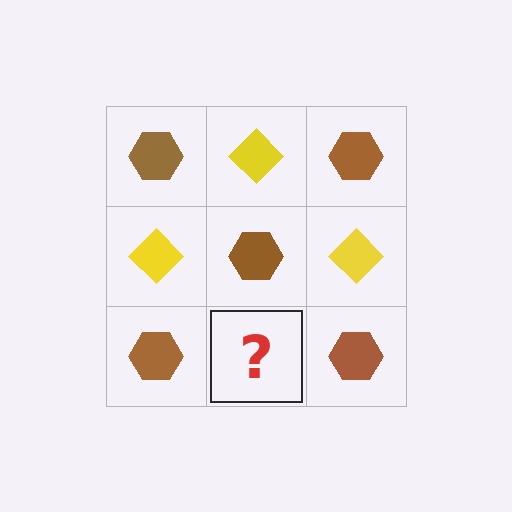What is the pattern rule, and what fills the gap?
The rule is that it alternates brown hexagon and yellow diamond in a checkerboard pattern. The gap should be filled with a yellow diamond.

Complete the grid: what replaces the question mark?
The question mark should be replaced with a yellow diamond.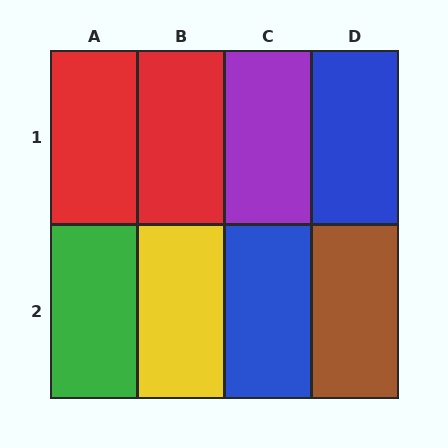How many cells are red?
2 cells are red.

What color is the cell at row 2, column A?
Green.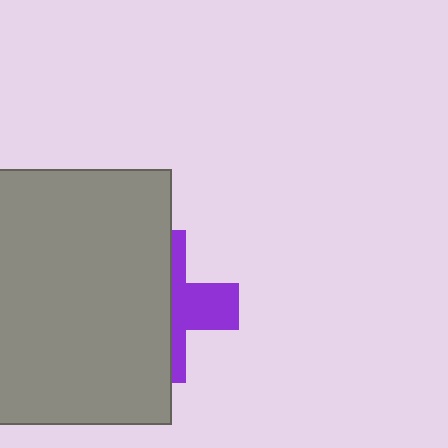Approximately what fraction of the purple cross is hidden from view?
Roughly 62% of the purple cross is hidden behind the gray rectangle.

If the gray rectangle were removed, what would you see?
You would see the complete purple cross.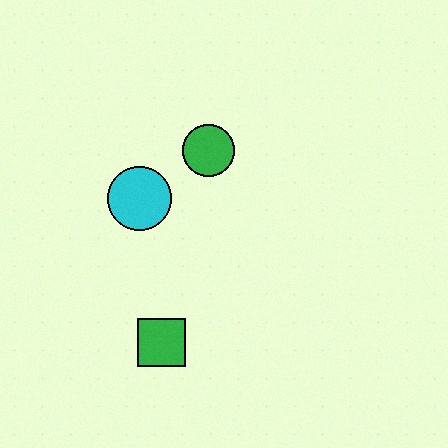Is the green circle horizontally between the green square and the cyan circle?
No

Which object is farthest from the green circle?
The green square is farthest from the green circle.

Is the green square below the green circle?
Yes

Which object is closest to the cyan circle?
The green circle is closest to the cyan circle.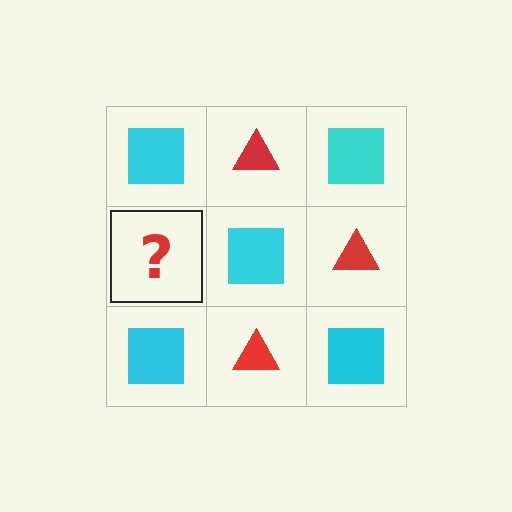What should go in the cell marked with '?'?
The missing cell should contain a red triangle.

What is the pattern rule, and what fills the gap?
The rule is that it alternates cyan square and red triangle in a checkerboard pattern. The gap should be filled with a red triangle.